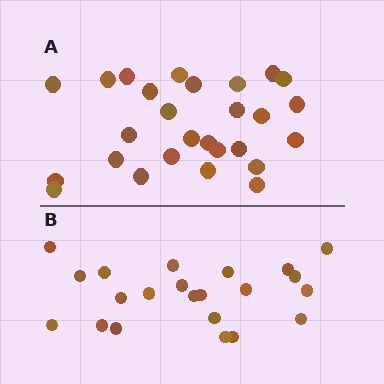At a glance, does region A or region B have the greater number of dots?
Region A (the top region) has more dots.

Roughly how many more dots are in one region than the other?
Region A has about 5 more dots than region B.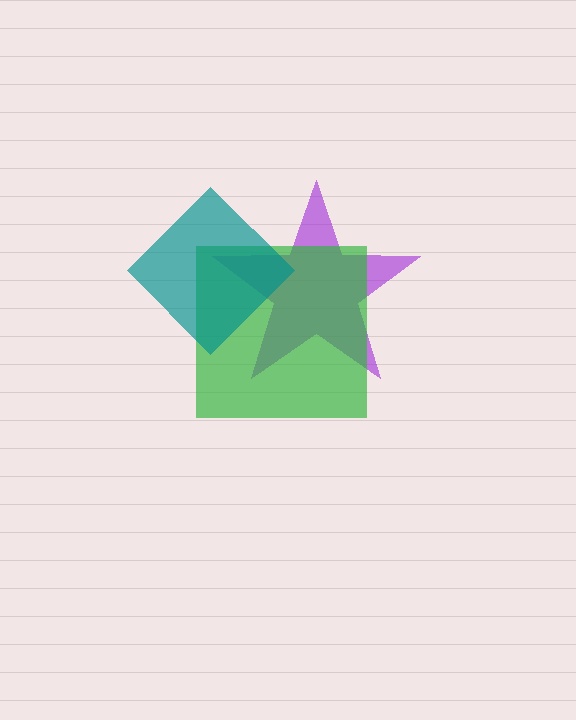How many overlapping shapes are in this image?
There are 3 overlapping shapes in the image.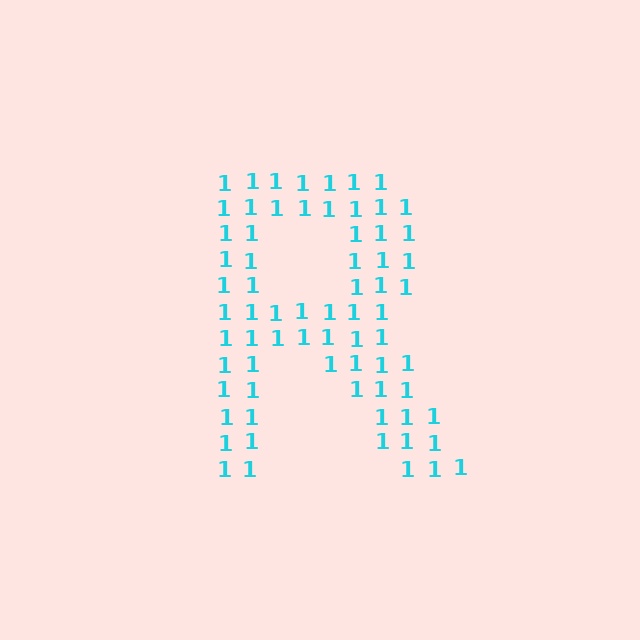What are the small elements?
The small elements are digit 1's.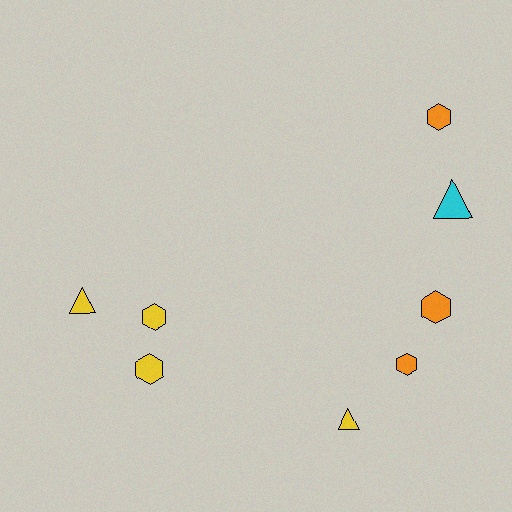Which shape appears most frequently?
Hexagon, with 5 objects.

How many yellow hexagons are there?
There are 2 yellow hexagons.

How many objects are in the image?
There are 8 objects.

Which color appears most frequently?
Yellow, with 4 objects.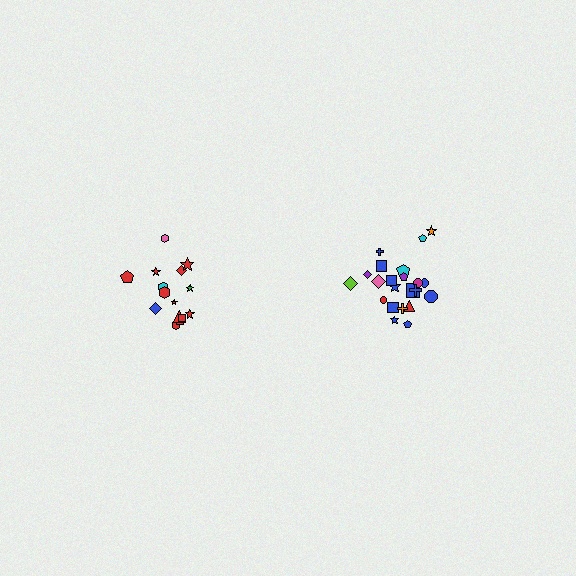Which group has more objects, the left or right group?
The right group.